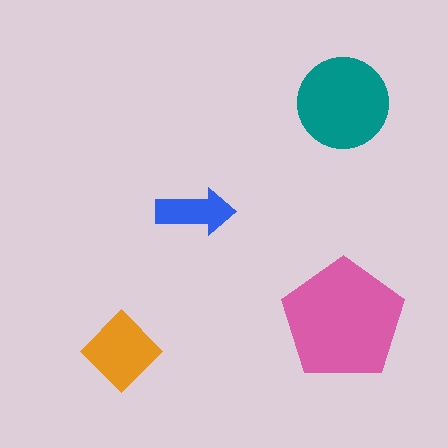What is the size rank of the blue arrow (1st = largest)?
4th.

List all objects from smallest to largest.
The blue arrow, the orange diamond, the teal circle, the pink pentagon.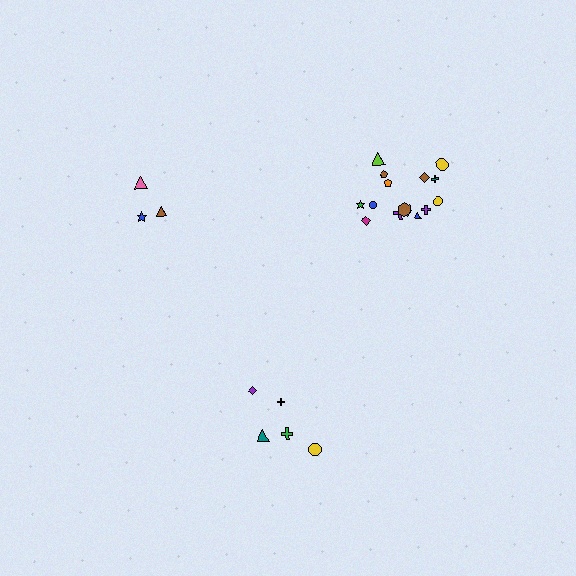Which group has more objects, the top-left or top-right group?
The top-right group.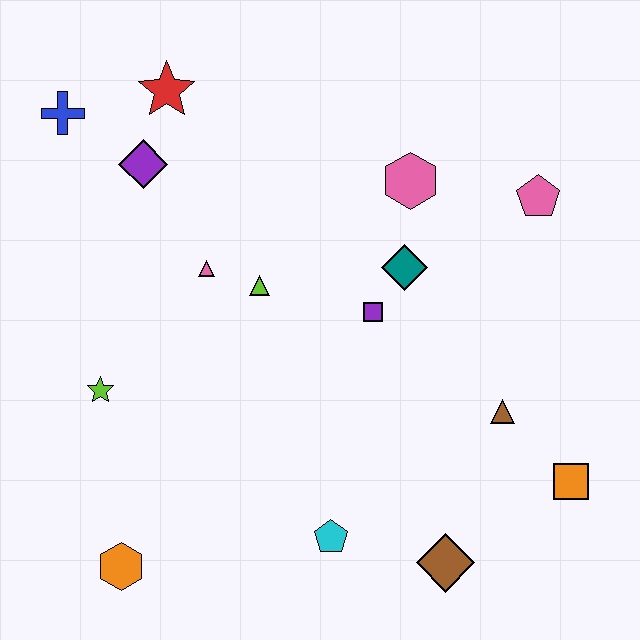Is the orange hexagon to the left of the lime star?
No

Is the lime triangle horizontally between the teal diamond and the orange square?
No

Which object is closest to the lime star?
The pink triangle is closest to the lime star.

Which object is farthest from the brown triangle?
The blue cross is farthest from the brown triangle.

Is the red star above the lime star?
Yes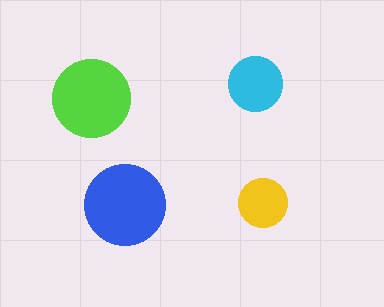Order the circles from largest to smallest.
the blue one, the lime one, the cyan one, the yellow one.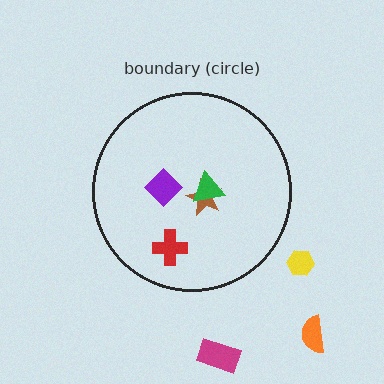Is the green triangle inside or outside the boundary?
Inside.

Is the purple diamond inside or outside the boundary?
Inside.